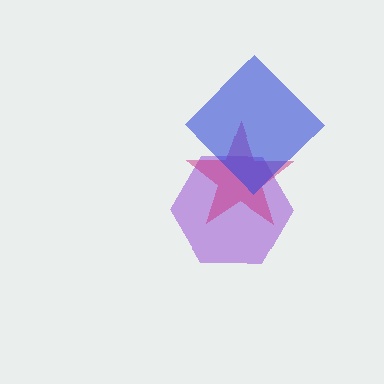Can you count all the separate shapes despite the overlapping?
Yes, there are 3 separate shapes.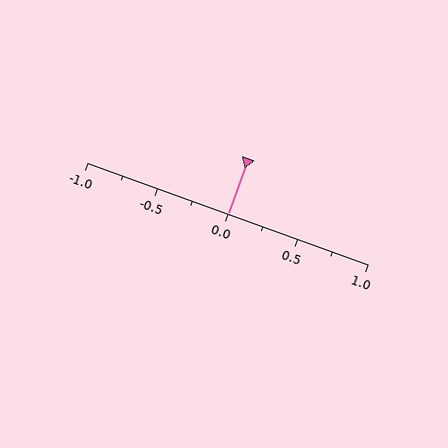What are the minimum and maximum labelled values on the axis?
The axis runs from -1.0 to 1.0.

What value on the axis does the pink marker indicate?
The marker indicates approximately 0.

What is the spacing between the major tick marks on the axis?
The major ticks are spaced 0.5 apart.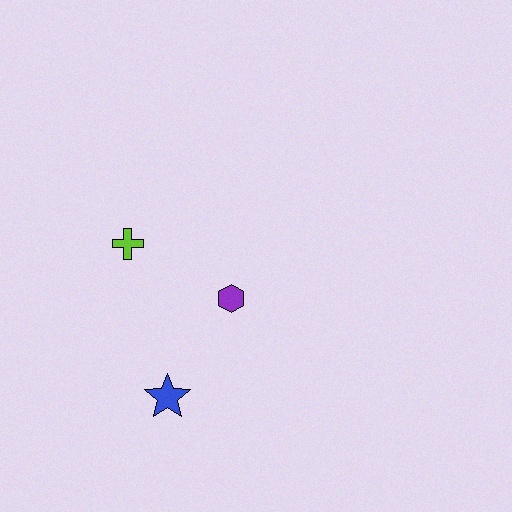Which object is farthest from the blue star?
The lime cross is farthest from the blue star.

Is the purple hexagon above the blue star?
Yes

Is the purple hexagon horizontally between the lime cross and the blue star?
No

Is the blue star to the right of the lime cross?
Yes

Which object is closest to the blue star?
The purple hexagon is closest to the blue star.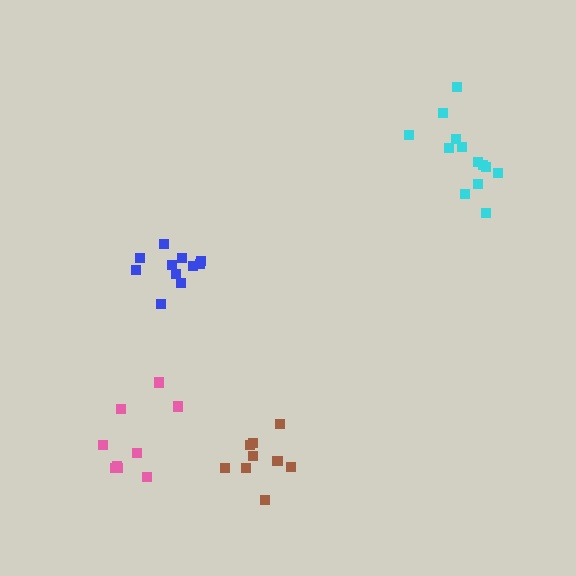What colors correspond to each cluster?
The clusters are colored: blue, pink, brown, cyan.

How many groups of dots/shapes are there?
There are 4 groups.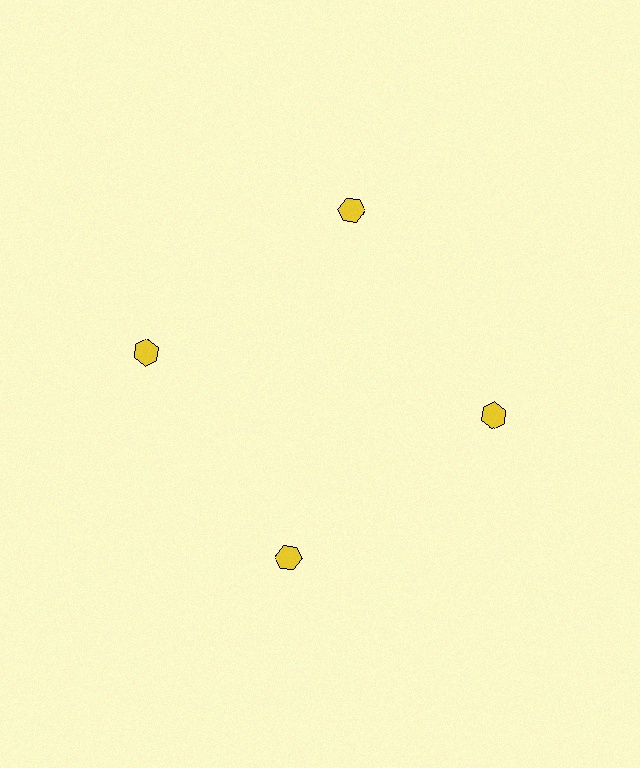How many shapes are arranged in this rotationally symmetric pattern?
There are 4 shapes, arranged in 4 groups of 1.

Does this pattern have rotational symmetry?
Yes, this pattern has 4-fold rotational symmetry. It looks the same after rotating 90 degrees around the center.